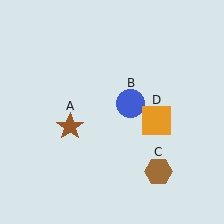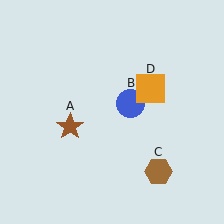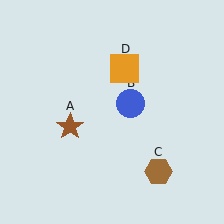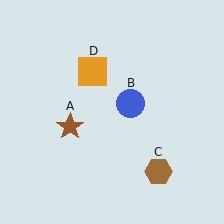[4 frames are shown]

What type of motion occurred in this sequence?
The orange square (object D) rotated counterclockwise around the center of the scene.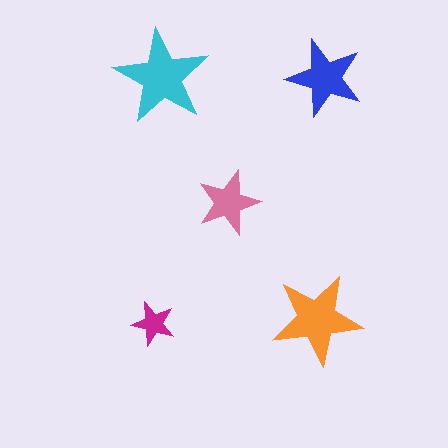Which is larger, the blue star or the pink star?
The blue one.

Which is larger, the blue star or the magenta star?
The blue one.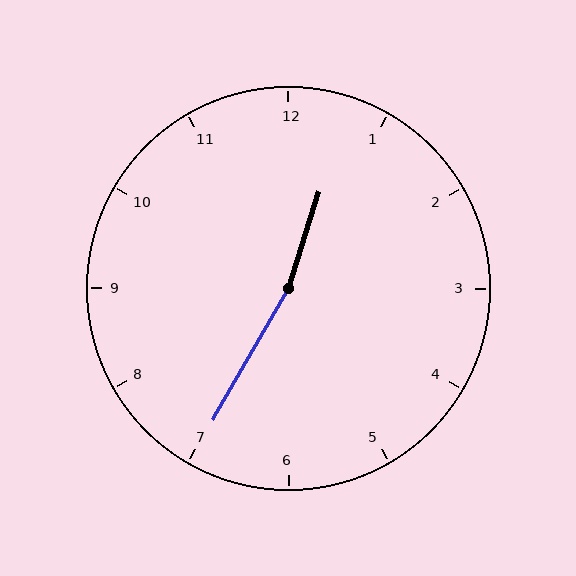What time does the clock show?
12:35.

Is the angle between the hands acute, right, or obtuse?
It is obtuse.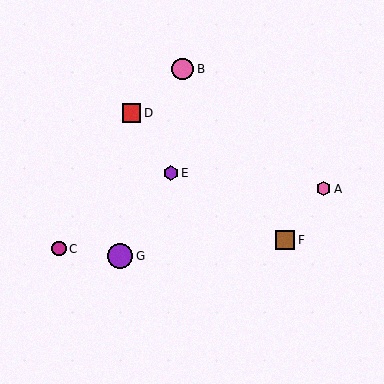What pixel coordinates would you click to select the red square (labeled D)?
Click at (132, 113) to select the red square D.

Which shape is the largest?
The purple circle (labeled G) is the largest.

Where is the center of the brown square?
The center of the brown square is at (285, 240).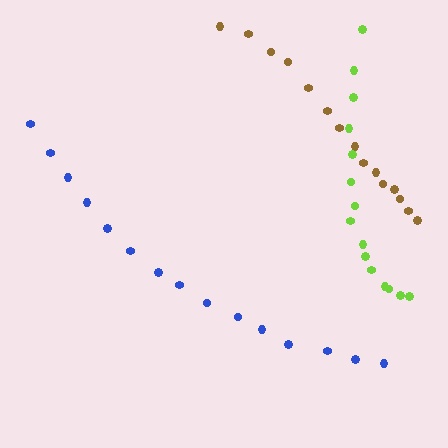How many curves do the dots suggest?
There are 3 distinct paths.